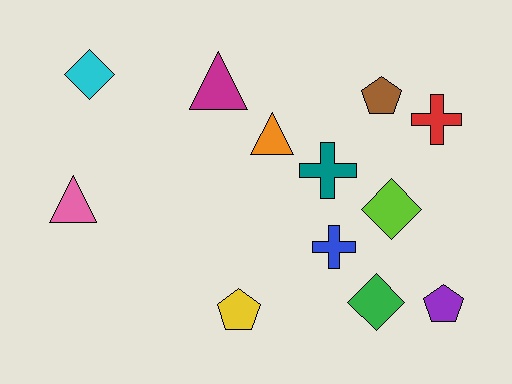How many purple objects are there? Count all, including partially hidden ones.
There is 1 purple object.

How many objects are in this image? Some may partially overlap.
There are 12 objects.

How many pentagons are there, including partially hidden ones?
There are 3 pentagons.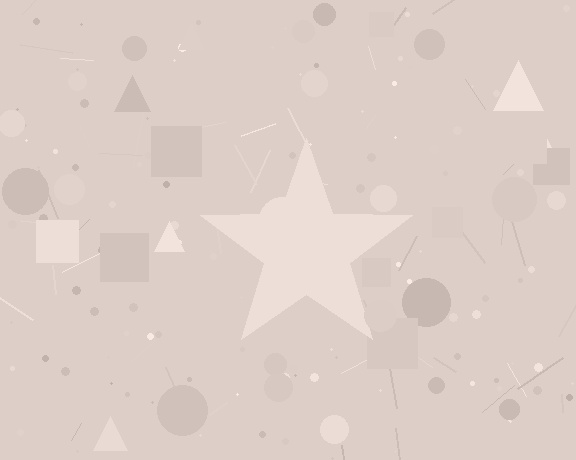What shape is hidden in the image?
A star is hidden in the image.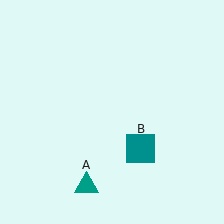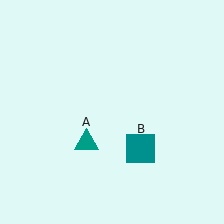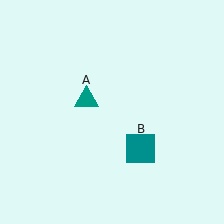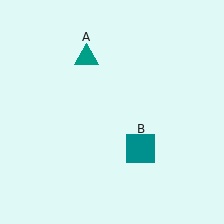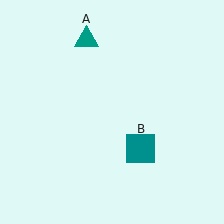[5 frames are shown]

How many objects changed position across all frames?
1 object changed position: teal triangle (object A).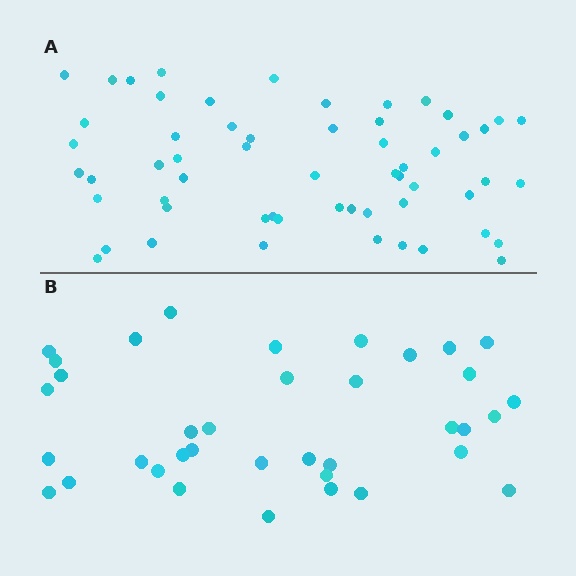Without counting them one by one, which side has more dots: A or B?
Region A (the top region) has more dots.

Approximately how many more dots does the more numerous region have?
Region A has approximately 20 more dots than region B.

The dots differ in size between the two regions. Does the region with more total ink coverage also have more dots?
No. Region B has more total ink coverage because its dots are larger, but region A actually contains more individual dots. Total area can be misleading — the number of items is what matters here.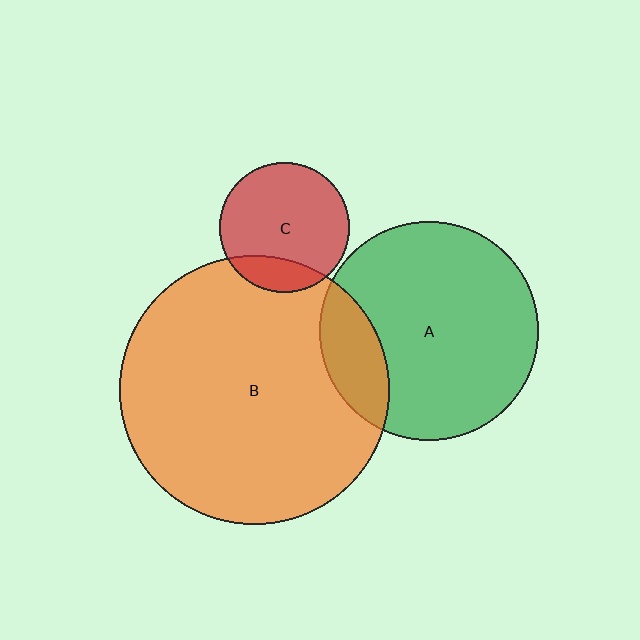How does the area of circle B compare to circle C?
Approximately 4.3 times.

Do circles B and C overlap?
Yes.